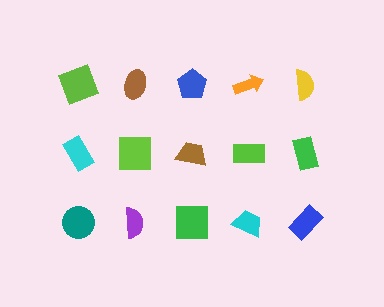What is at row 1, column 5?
A yellow semicircle.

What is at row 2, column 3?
A brown trapezoid.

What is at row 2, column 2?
A lime square.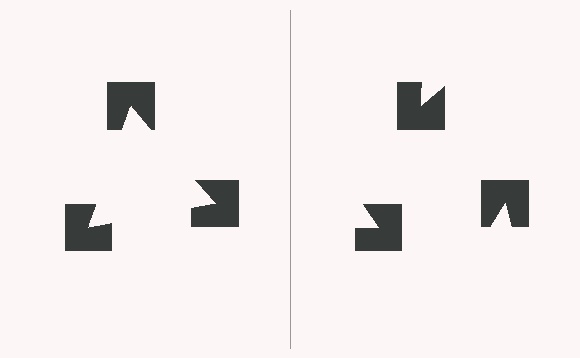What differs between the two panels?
The notched squares are positioned identically on both sides; only the wedge orientations differ. On the left they align to a triangle; on the right they are misaligned.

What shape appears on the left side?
An illusory triangle.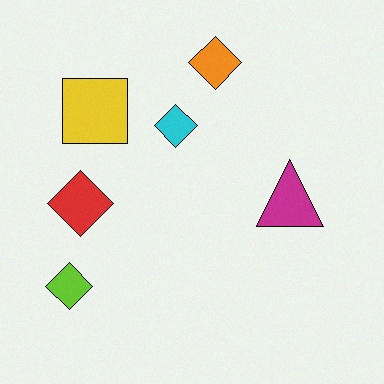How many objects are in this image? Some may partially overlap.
There are 6 objects.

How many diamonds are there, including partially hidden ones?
There are 4 diamonds.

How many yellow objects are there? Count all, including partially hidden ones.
There is 1 yellow object.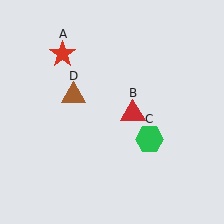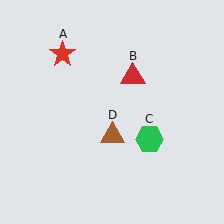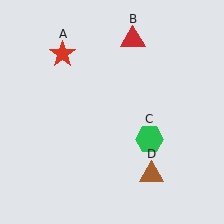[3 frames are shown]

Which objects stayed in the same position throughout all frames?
Red star (object A) and green hexagon (object C) remained stationary.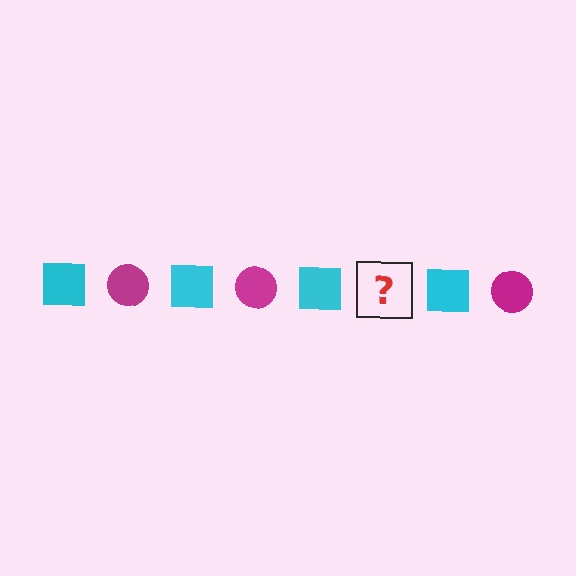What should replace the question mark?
The question mark should be replaced with a magenta circle.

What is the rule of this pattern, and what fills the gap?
The rule is that the pattern alternates between cyan square and magenta circle. The gap should be filled with a magenta circle.